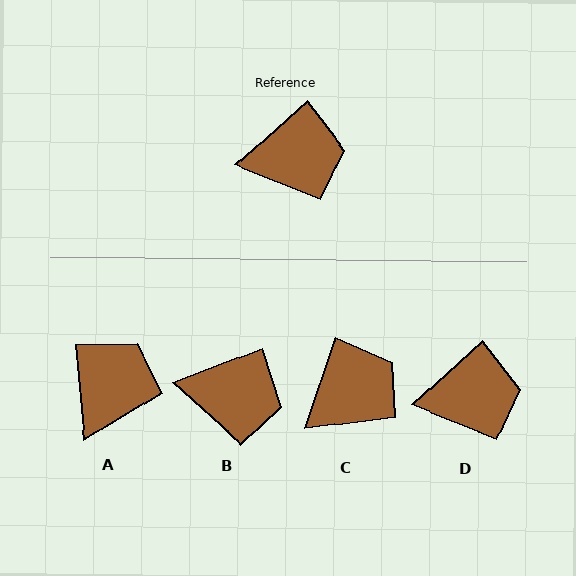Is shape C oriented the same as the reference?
No, it is off by about 29 degrees.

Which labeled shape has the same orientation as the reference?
D.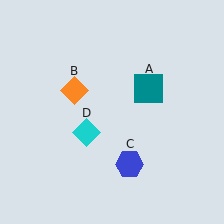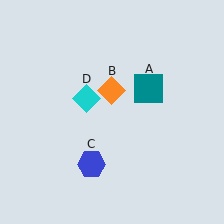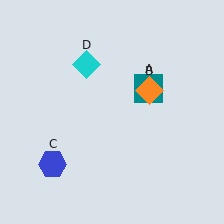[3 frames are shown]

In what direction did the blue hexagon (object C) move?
The blue hexagon (object C) moved left.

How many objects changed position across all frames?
3 objects changed position: orange diamond (object B), blue hexagon (object C), cyan diamond (object D).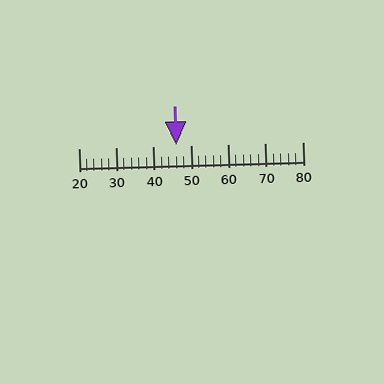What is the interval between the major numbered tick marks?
The major tick marks are spaced 10 units apart.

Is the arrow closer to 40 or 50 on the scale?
The arrow is closer to 50.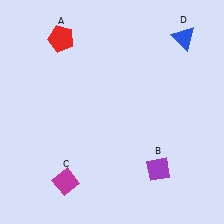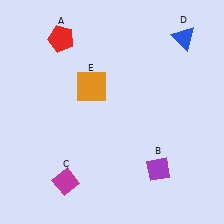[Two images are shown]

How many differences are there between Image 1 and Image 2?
There is 1 difference between the two images.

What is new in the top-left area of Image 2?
An orange square (E) was added in the top-left area of Image 2.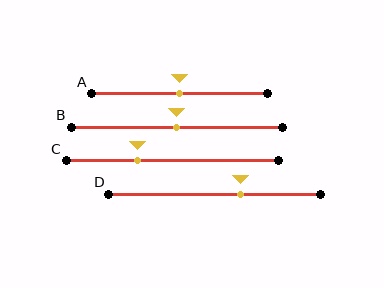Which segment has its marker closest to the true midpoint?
Segment A has its marker closest to the true midpoint.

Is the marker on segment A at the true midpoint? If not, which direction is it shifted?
Yes, the marker on segment A is at the true midpoint.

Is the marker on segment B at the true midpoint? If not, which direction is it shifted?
Yes, the marker on segment B is at the true midpoint.